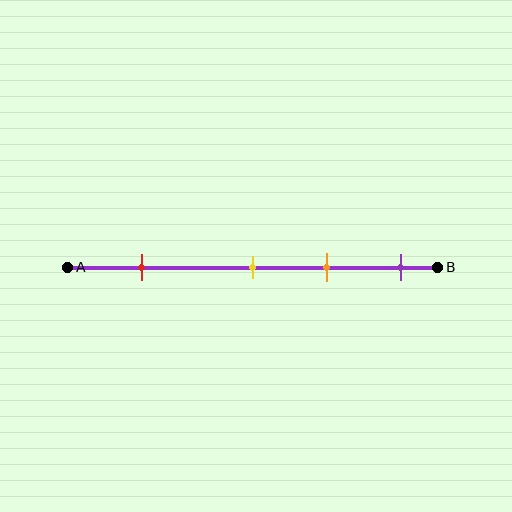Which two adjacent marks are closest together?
The yellow and orange marks are the closest adjacent pair.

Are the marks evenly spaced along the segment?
No, the marks are not evenly spaced.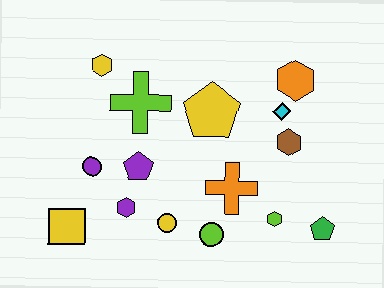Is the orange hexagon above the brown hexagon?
Yes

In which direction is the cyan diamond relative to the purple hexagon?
The cyan diamond is to the right of the purple hexagon.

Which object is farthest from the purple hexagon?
The orange hexagon is farthest from the purple hexagon.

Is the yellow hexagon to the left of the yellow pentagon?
Yes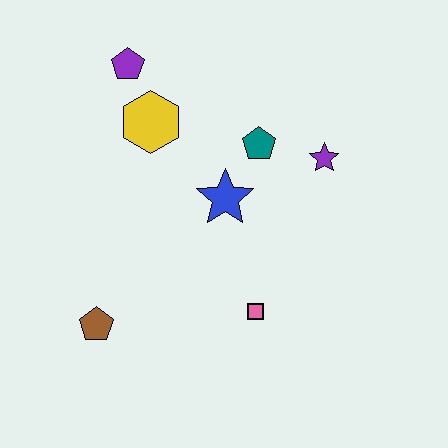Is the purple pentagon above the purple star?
Yes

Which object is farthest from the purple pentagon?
The pink square is farthest from the purple pentagon.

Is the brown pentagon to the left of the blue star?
Yes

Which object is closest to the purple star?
The teal pentagon is closest to the purple star.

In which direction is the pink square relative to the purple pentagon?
The pink square is below the purple pentagon.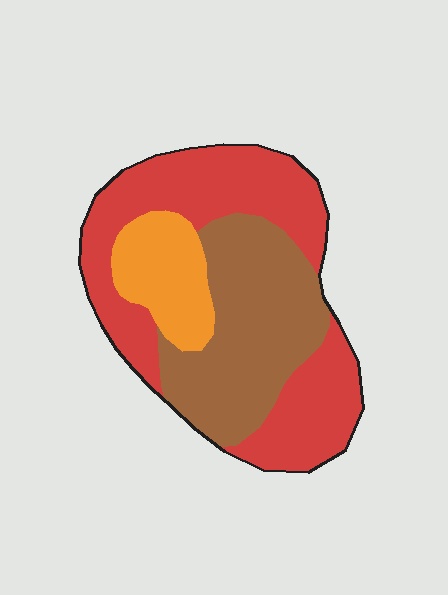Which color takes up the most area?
Red, at roughly 50%.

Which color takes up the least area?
Orange, at roughly 15%.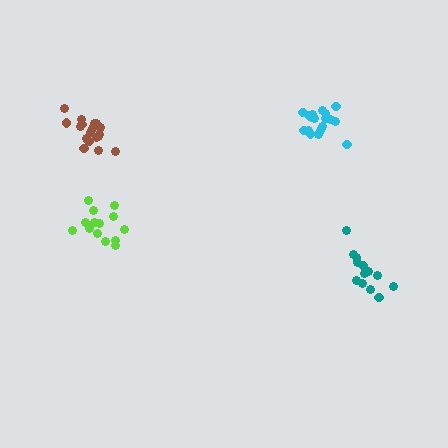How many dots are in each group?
Group 1: 19 dots, Group 2: 18 dots, Group 3: 13 dots, Group 4: 14 dots (64 total).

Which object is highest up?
The cyan cluster is topmost.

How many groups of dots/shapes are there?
There are 4 groups.